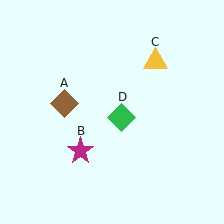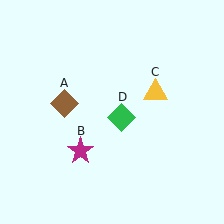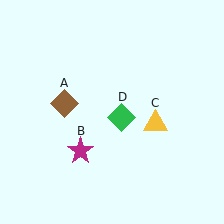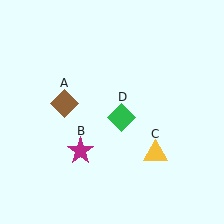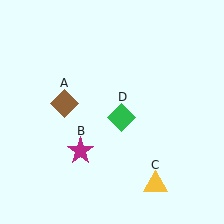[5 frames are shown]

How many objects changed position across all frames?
1 object changed position: yellow triangle (object C).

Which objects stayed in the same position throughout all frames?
Brown diamond (object A) and magenta star (object B) and green diamond (object D) remained stationary.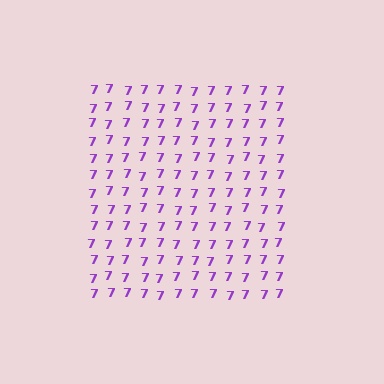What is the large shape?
The large shape is a square.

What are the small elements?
The small elements are digit 7's.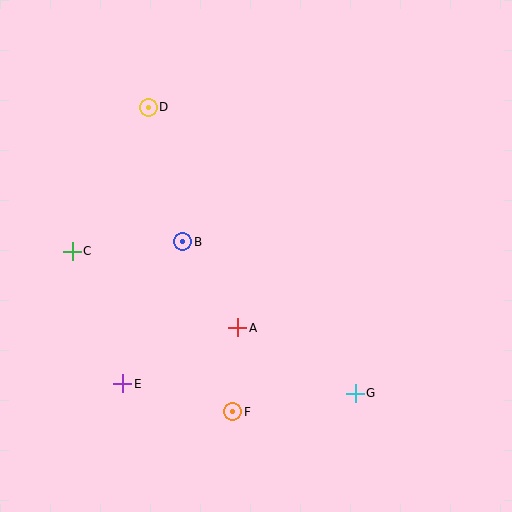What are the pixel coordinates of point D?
Point D is at (148, 107).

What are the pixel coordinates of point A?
Point A is at (237, 328).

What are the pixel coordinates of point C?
Point C is at (72, 251).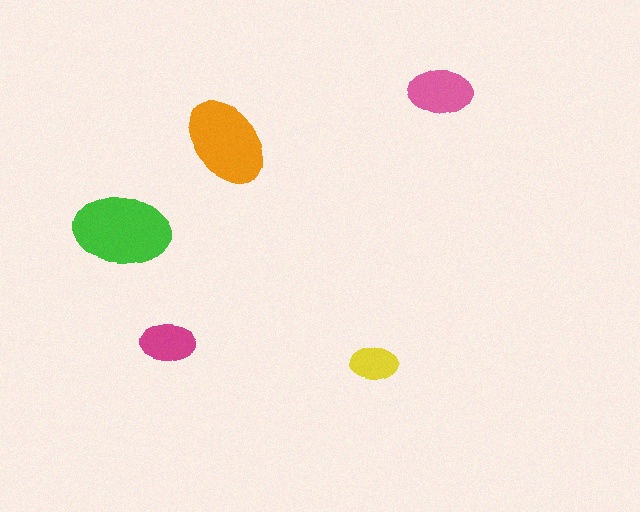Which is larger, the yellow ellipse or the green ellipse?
The green one.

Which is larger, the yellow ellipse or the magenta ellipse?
The magenta one.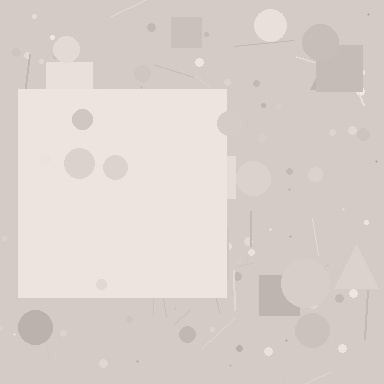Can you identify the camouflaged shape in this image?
The camouflaged shape is a square.